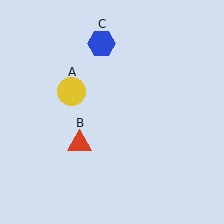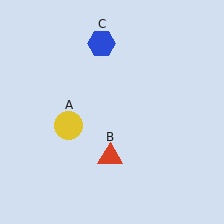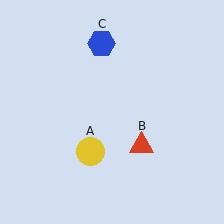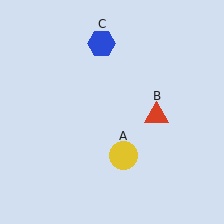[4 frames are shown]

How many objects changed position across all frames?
2 objects changed position: yellow circle (object A), red triangle (object B).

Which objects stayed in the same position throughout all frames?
Blue hexagon (object C) remained stationary.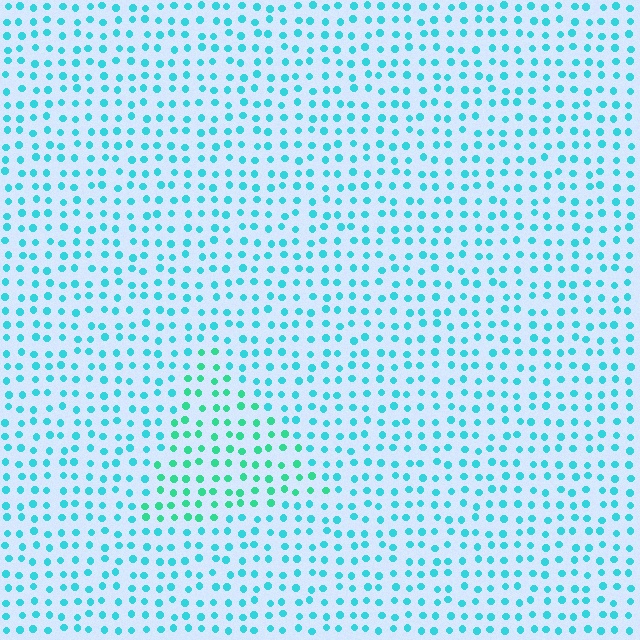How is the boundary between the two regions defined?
The boundary is defined purely by a slight shift in hue (about 29 degrees). Spacing, size, and orientation are identical on both sides.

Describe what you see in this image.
The image is filled with small cyan elements in a uniform arrangement. A triangle-shaped region is visible where the elements are tinted to a slightly different hue, forming a subtle color boundary.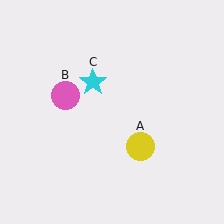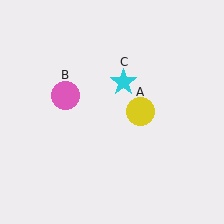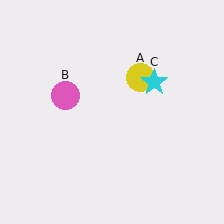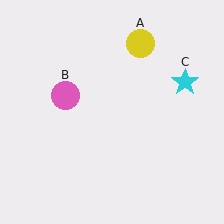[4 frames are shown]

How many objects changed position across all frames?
2 objects changed position: yellow circle (object A), cyan star (object C).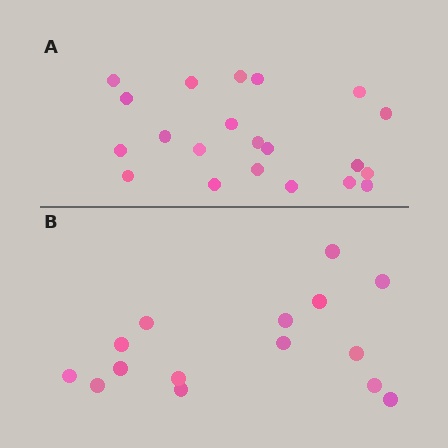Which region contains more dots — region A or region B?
Region A (the top region) has more dots.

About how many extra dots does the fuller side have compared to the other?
Region A has about 6 more dots than region B.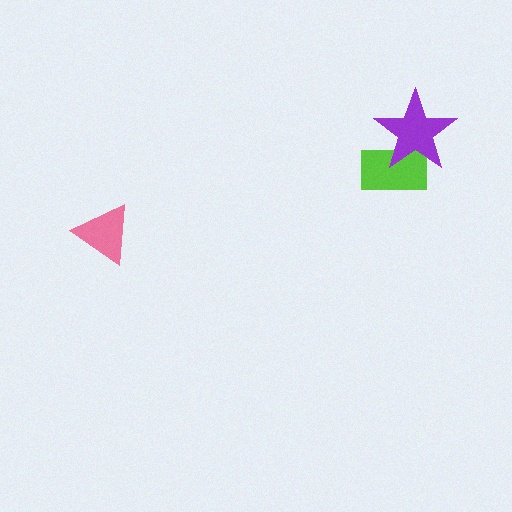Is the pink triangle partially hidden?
No, no other shape covers it.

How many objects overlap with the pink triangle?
0 objects overlap with the pink triangle.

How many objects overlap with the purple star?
1 object overlaps with the purple star.